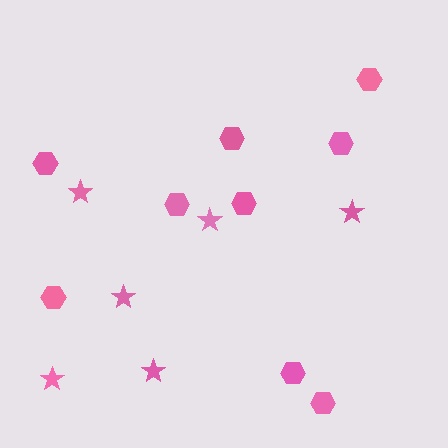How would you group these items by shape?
There are 2 groups: one group of hexagons (9) and one group of stars (6).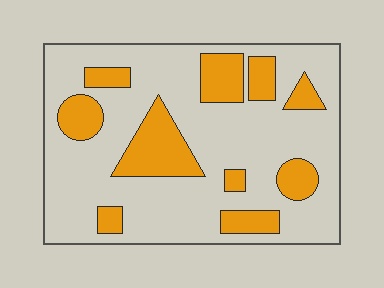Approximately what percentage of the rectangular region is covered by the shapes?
Approximately 25%.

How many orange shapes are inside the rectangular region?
10.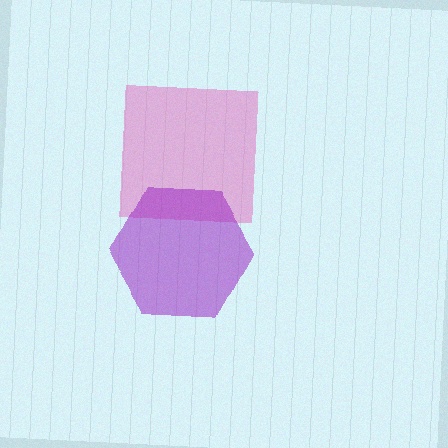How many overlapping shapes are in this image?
There are 2 overlapping shapes in the image.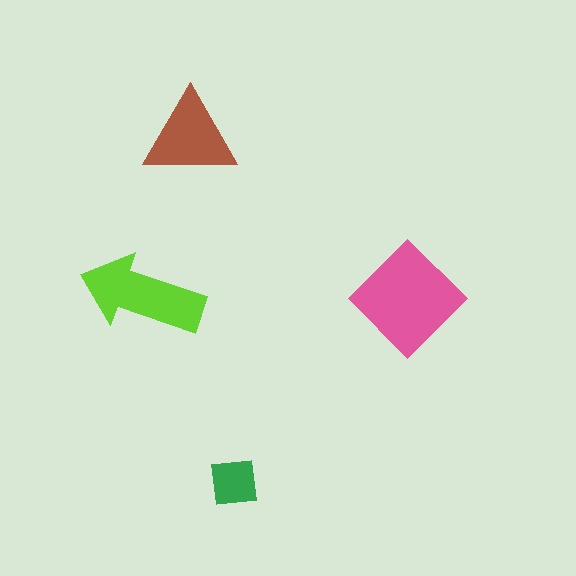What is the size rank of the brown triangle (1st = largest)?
3rd.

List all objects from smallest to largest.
The green square, the brown triangle, the lime arrow, the pink diamond.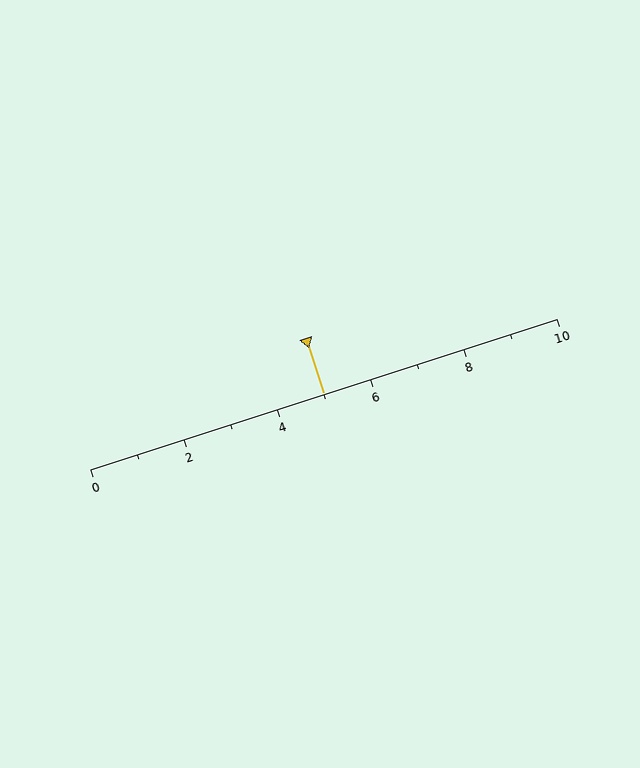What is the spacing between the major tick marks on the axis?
The major ticks are spaced 2 apart.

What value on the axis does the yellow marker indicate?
The marker indicates approximately 5.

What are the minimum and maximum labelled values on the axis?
The axis runs from 0 to 10.